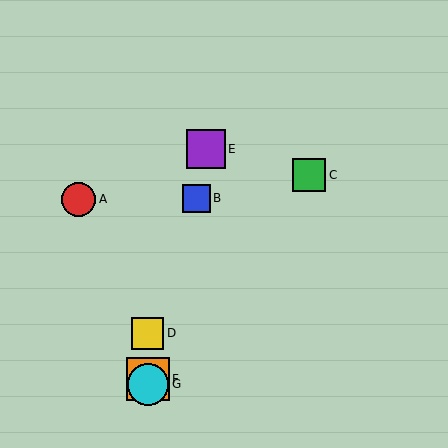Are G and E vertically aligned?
No, G is at x≈148 and E is at x≈206.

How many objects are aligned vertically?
3 objects (D, F, G) are aligned vertically.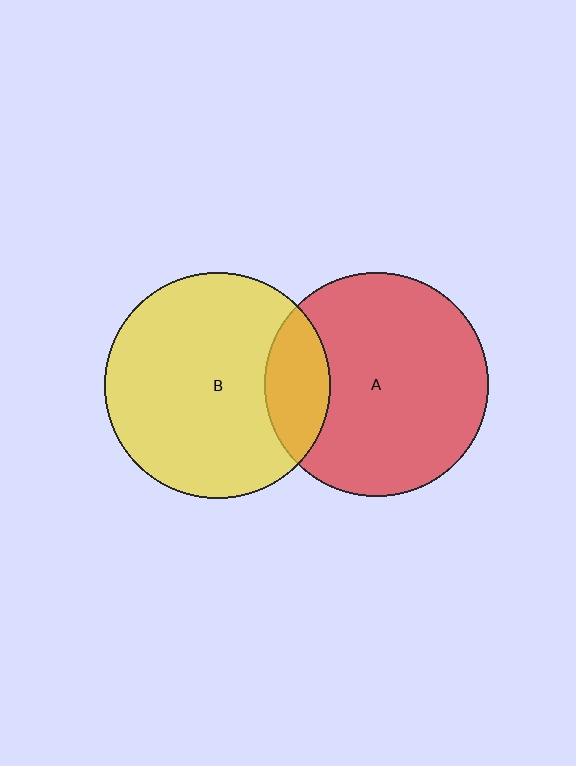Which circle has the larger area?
Circle B (yellow).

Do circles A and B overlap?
Yes.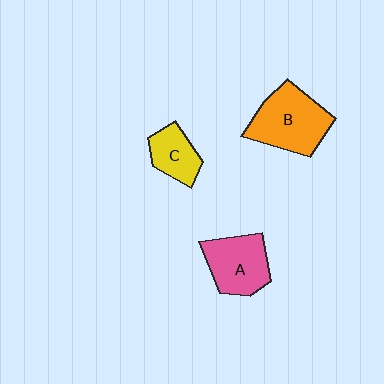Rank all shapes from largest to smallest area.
From largest to smallest: B (orange), A (pink), C (yellow).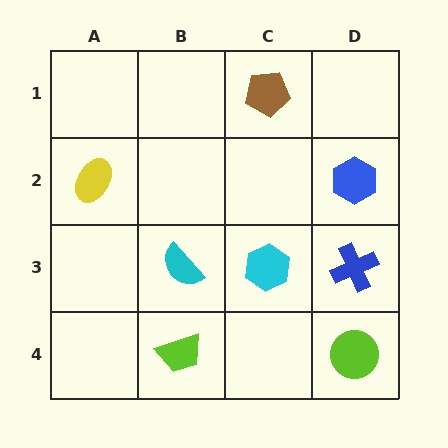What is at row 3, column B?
A cyan semicircle.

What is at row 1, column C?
A brown pentagon.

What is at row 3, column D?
A blue cross.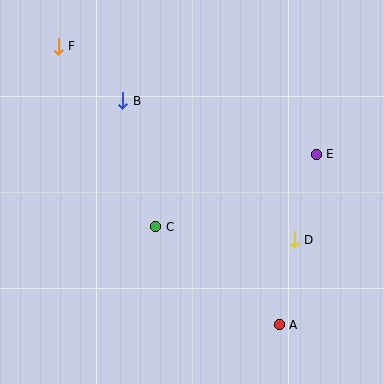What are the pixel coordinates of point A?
Point A is at (279, 325).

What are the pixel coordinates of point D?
Point D is at (294, 240).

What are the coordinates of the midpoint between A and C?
The midpoint between A and C is at (218, 276).